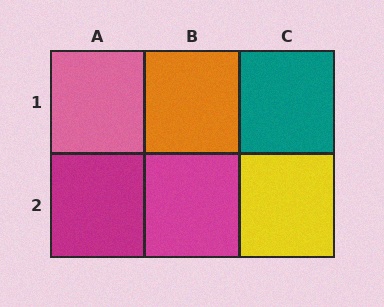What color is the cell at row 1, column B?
Orange.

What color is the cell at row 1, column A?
Pink.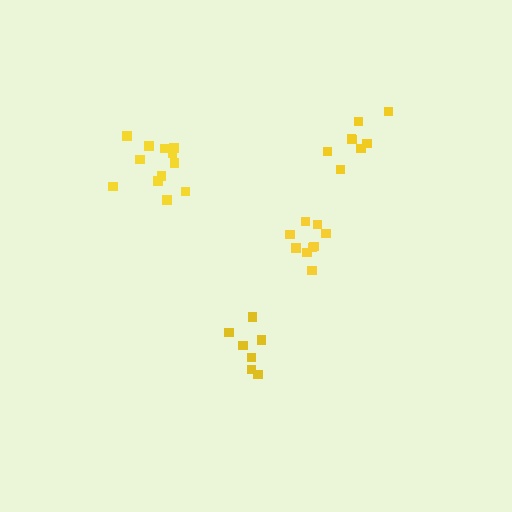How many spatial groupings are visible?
There are 4 spatial groupings.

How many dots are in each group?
Group 1: 7 dots, Group 2: 12 dots, Group 3: 9 dots, Group 4: 8 dots (36 total).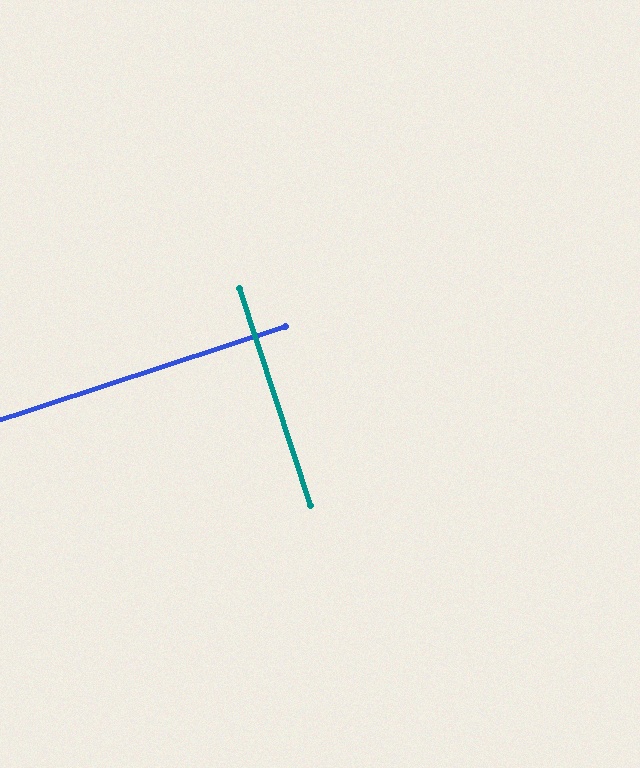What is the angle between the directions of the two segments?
Approximately 90 degrees.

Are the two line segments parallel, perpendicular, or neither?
Perpendicular — they meet at approximately 90°.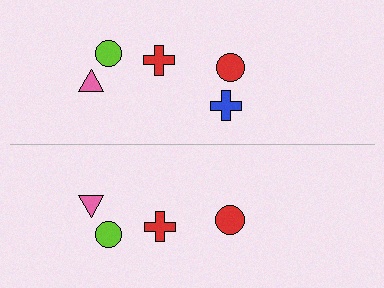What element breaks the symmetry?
A blue cross is missing from the bottom side.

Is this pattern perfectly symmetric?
No, the pattern is not perfectly symmetric. A blue cross is missing from the bottom side.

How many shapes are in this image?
There are 9 shapes in this image.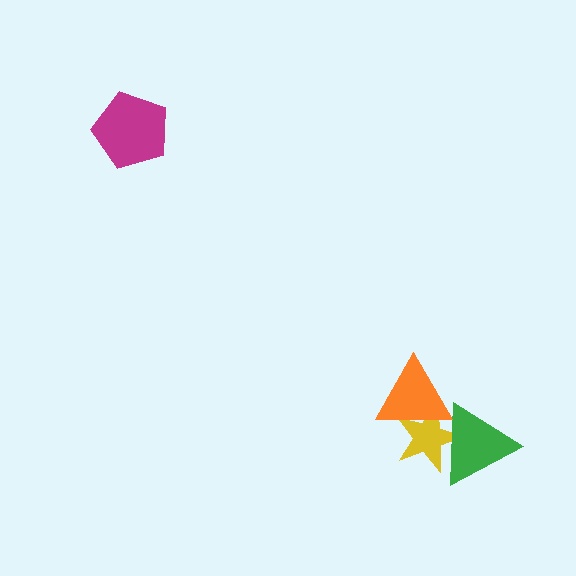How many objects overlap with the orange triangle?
2 objects overlap with the orange triangle.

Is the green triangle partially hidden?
Yes, it is partially covered by another shape.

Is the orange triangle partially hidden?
No, no other shape covers it.